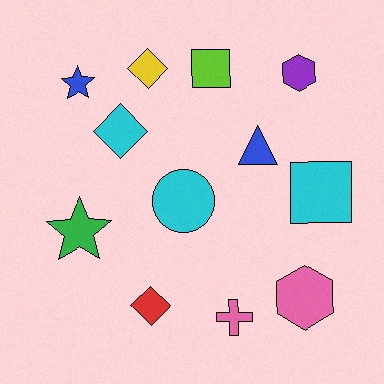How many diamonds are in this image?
There are 3 diamonds.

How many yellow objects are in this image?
There is 1 yellow object.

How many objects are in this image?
There are 12 objects.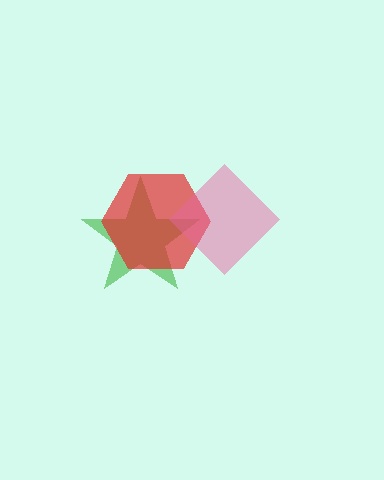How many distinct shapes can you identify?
There are 3 distinct shapes: a green star, a red hexagon, a pink diamond.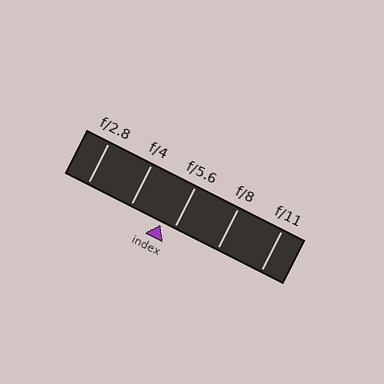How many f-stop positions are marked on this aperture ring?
There are 5 f-stop positions marked.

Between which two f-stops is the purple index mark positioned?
The index mark is between f/4 and f/5.6.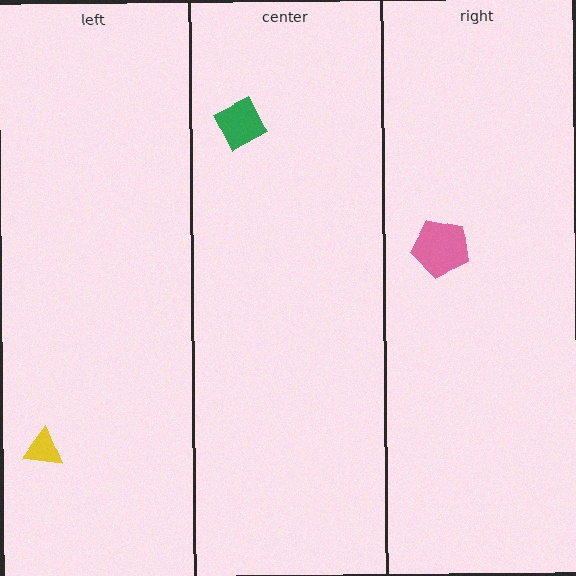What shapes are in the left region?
The yellow triangle.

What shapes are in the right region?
The pink pentagon.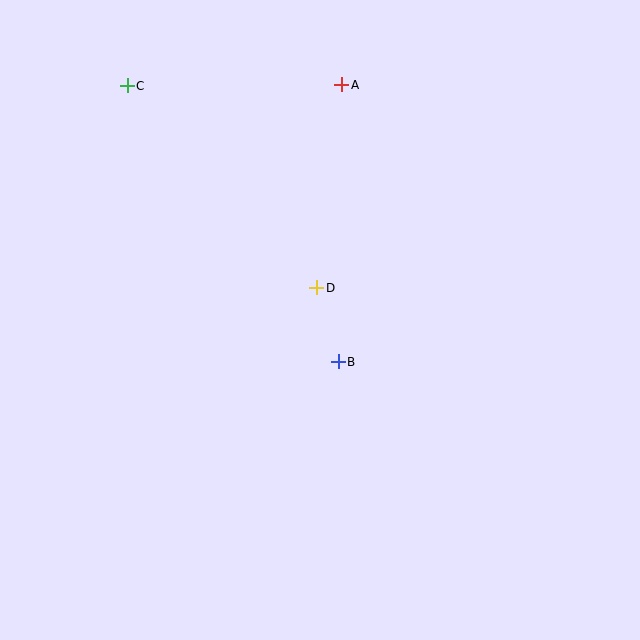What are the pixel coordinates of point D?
Point D is at (317, 288).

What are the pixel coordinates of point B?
Point B is at (338, 362).